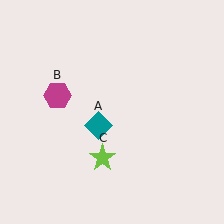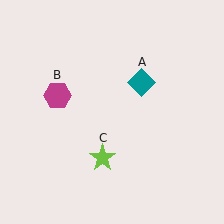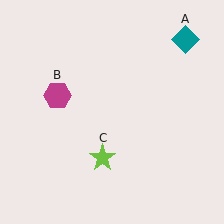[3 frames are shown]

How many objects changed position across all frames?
1 object changed position: teal diamond (object A).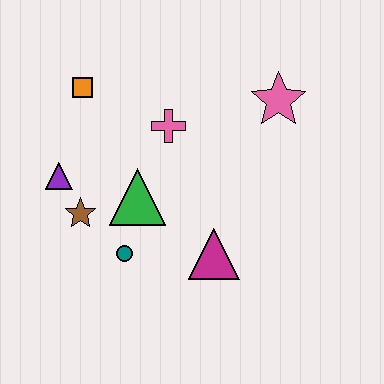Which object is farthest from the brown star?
The pink star is farthest from the brown star.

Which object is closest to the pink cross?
The green triangle is closest to the pink cross.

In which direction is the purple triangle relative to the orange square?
The purple triangle is below the orange square.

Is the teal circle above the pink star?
No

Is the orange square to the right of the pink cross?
No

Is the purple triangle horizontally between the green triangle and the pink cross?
No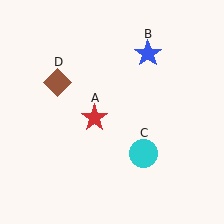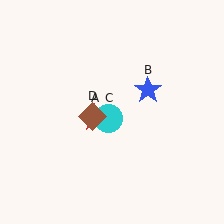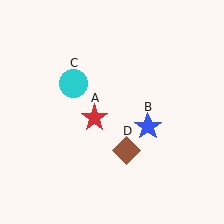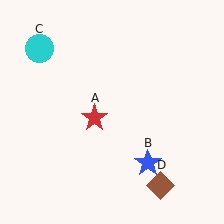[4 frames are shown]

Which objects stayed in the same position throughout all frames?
Red star (object A) remained stationary.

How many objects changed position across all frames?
3 objects changed position: blue star (object B), cyan circle (object C), brown diamond (object D).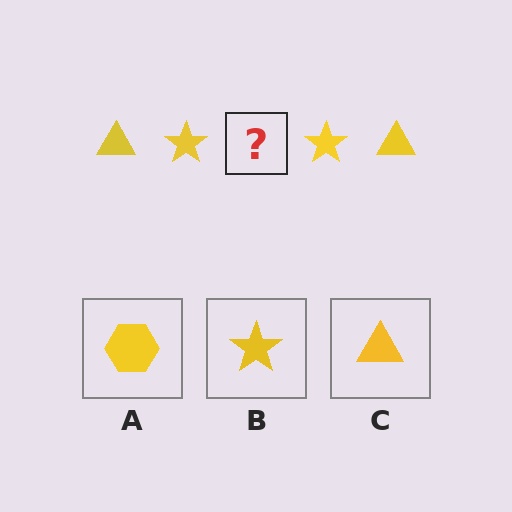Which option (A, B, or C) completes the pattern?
C.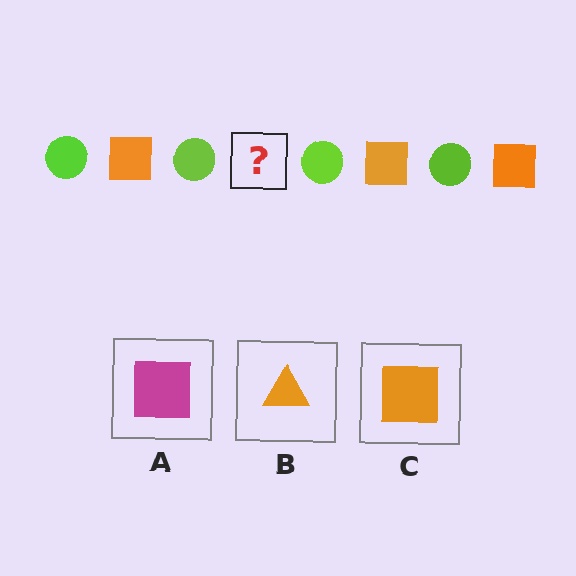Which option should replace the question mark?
Option C.